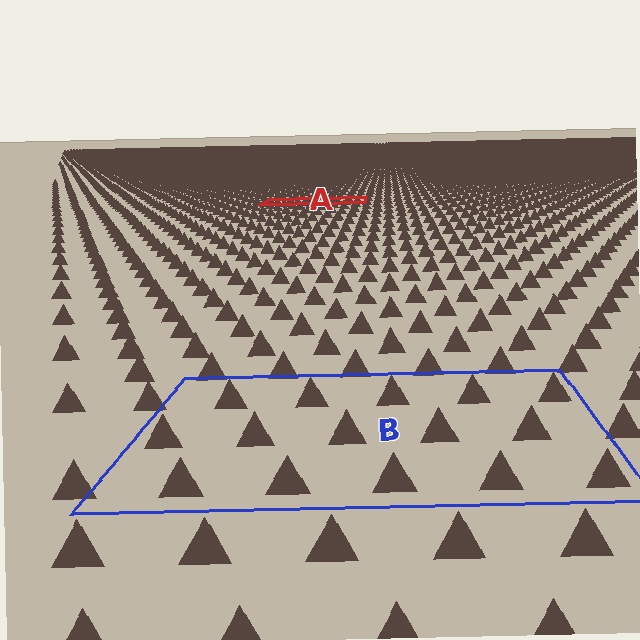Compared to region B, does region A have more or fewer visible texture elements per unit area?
Region A has more texture elements per unit area — they are packed more densely because it is farther away.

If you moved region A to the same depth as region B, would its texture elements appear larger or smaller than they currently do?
They would appear larger. At a closer depth, the same texture elements are projected at a bigger on-screen size.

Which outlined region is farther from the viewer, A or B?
Region A is farther from the viewer — the texture elements inside it appear smaller and more densely packed.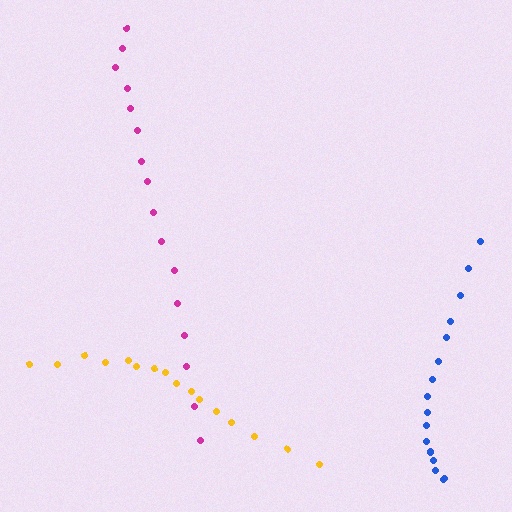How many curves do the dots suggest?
There are 3 distinct paths.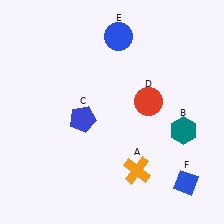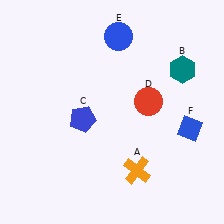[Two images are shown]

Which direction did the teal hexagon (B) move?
The teal hexagon (B) moved up.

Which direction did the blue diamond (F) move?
The blue diamond (F) moved up.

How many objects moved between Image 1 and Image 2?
2 objects moved between the two images.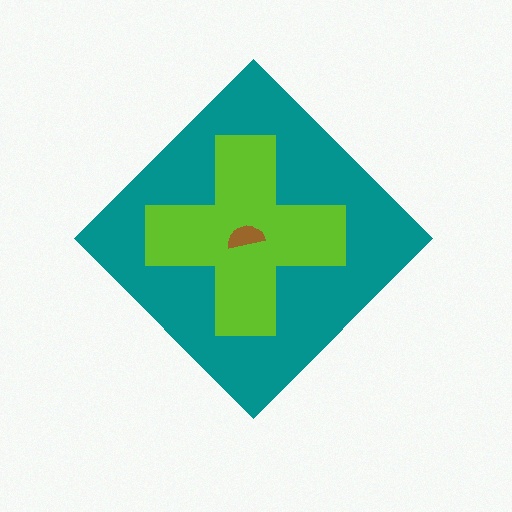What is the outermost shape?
The teal diamond.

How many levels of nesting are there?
3.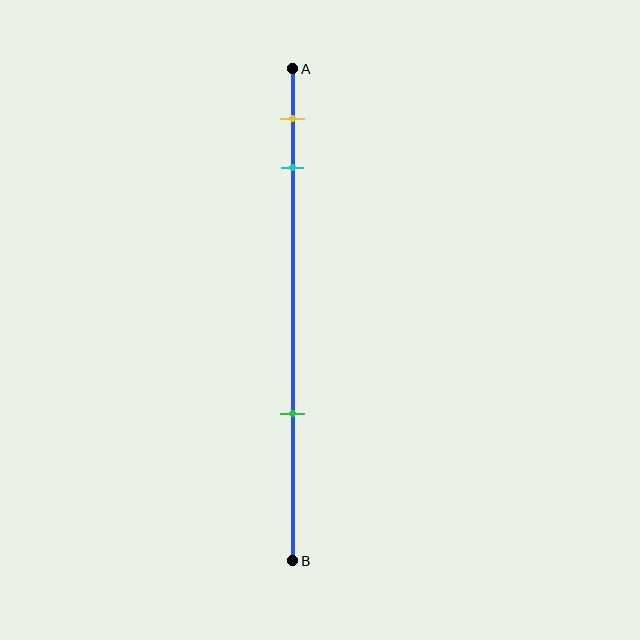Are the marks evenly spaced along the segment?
No, the marks are not evenly spaced.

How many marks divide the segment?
There are 3 marks dividing the segment.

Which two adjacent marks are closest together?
The yellow and cyan marks are the closest adjacent pair.